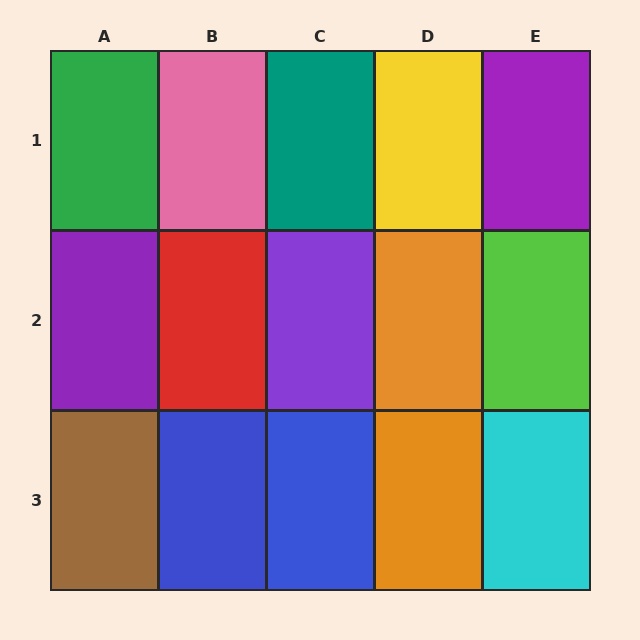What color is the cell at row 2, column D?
Orange.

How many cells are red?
1 cell is red.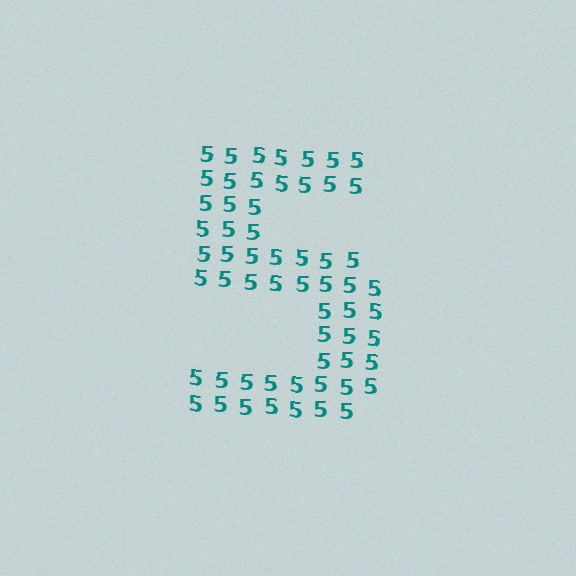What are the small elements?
The small elements are digit 5's.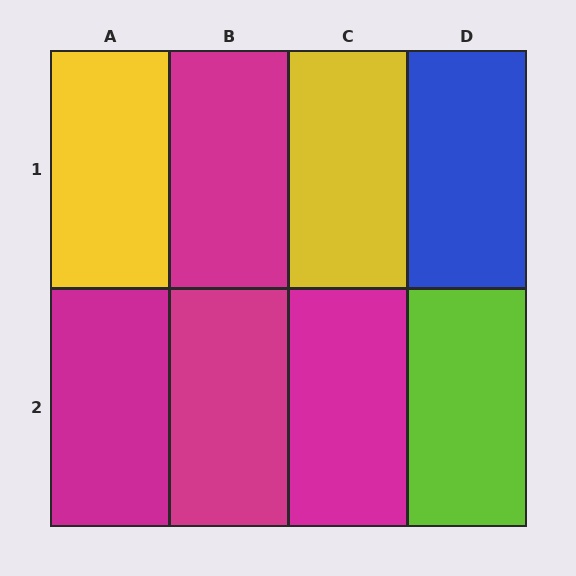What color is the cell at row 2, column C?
Magenta.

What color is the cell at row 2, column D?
Lime.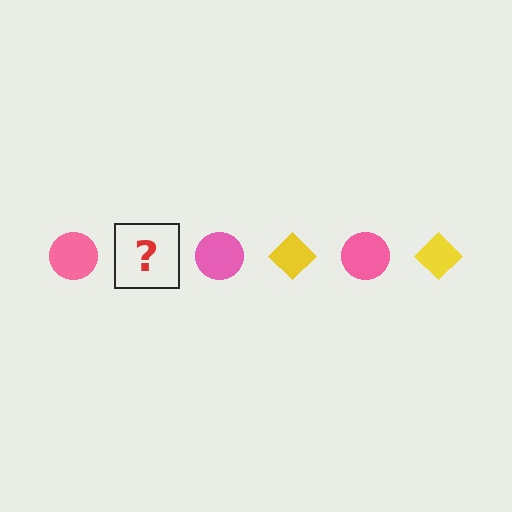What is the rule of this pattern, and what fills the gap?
The rule is that the pattern alternates between pink circle and yellow diamond. The gap should be filled with a yellow diamond.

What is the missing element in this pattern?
The missing element is a yellow diamond.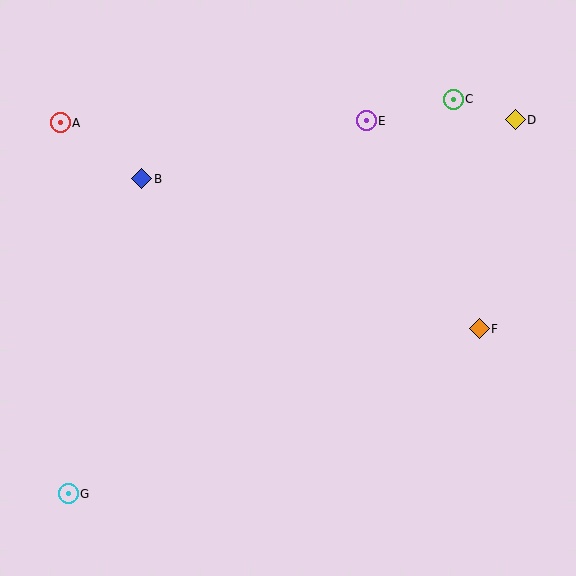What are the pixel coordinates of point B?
Point B is at (142, 179).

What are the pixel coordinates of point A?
Point A is at (60, 123).